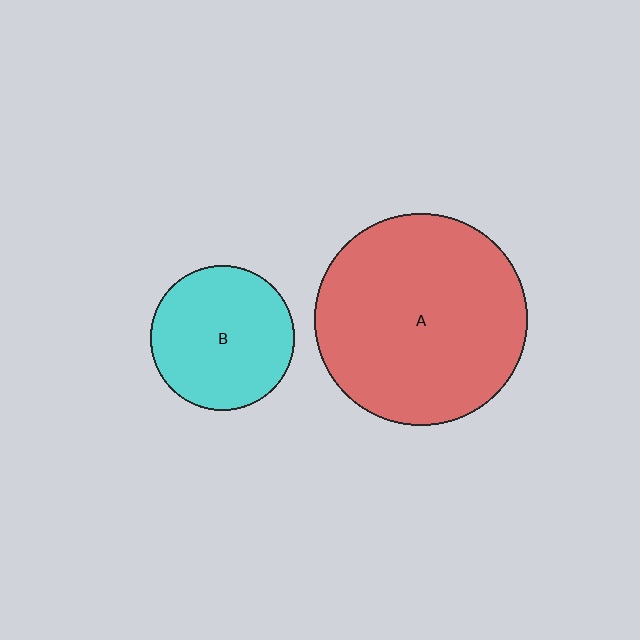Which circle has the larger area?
Circle A (red).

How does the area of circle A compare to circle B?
Approximately 2.2 times.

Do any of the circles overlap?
No, none of the circles overlap.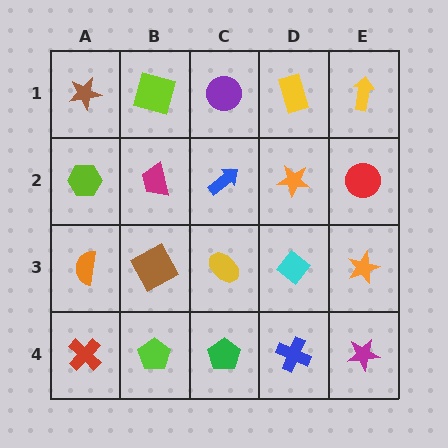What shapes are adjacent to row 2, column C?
A purple circle (row 1, column C), a yellow ellipse (row 3, column C), a magenta trapezoid (row 2, column B), an orange star (row 2, column D).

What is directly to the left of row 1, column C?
A lime square.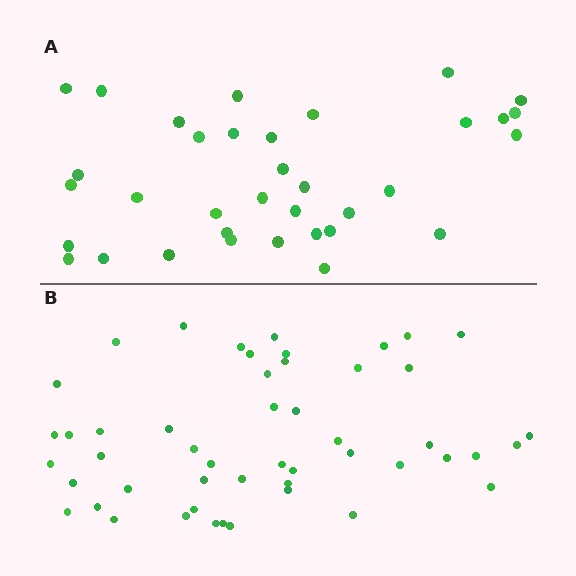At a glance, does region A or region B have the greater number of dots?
Region B (the bottom region) has more dots.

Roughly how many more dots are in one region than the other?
Region B has approximately 15 more dots than region A.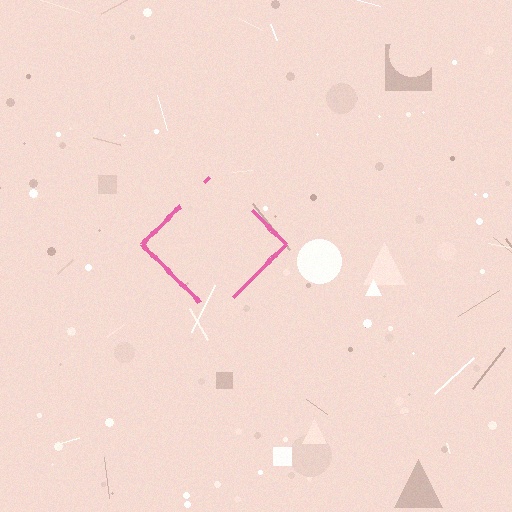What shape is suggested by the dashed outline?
The dashed outline suggests a diamond.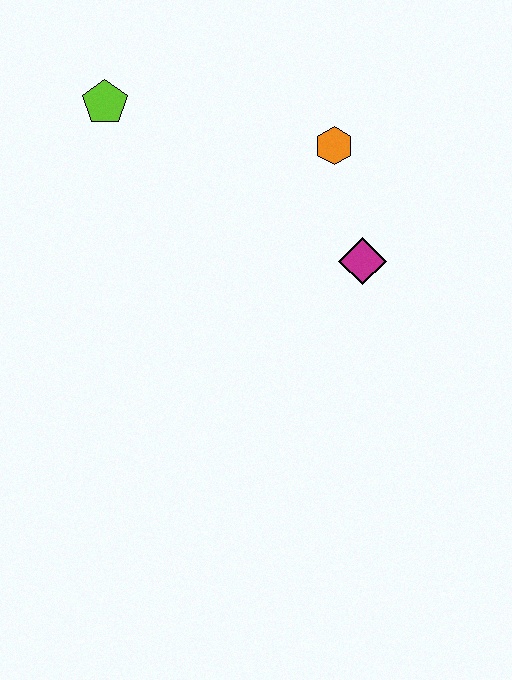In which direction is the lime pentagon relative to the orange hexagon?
The lime pentagon is to the left of the orange hexagon.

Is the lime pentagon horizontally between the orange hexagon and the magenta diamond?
No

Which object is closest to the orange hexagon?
The magenta diamond is closest to the orange hexagon.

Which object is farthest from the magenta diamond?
The lime pentagon is farthest from the magenta diamond.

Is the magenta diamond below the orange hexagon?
Yes